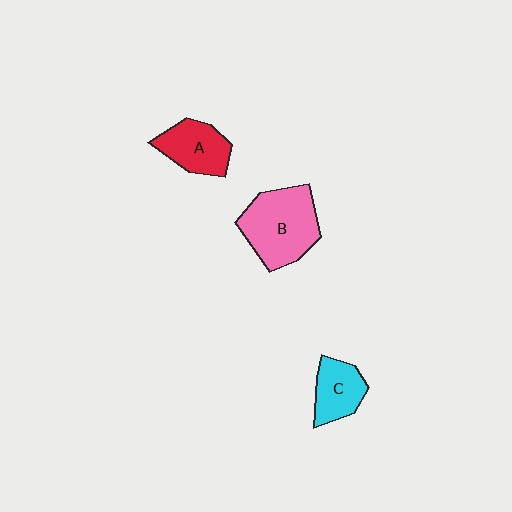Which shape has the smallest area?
Shape C (cyan).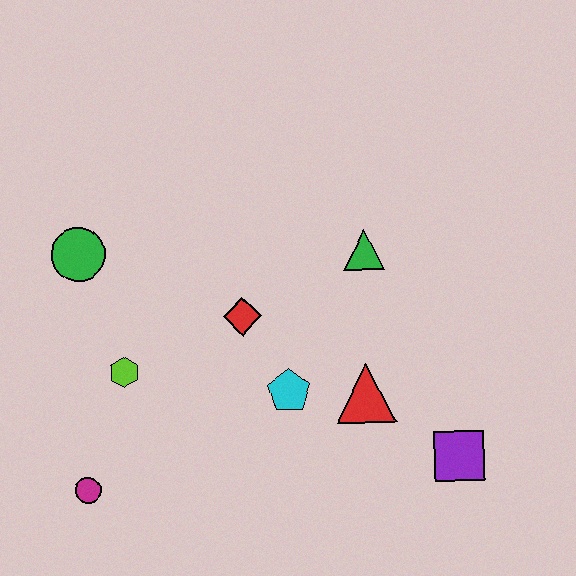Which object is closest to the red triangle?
The cyan pentagon is closest to the red triangle.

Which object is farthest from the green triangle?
The magenta circle is farthest from the green triangle.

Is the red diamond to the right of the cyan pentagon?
No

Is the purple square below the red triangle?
Yes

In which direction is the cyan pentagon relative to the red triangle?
The cyan pentagon is to the left of the red triangle.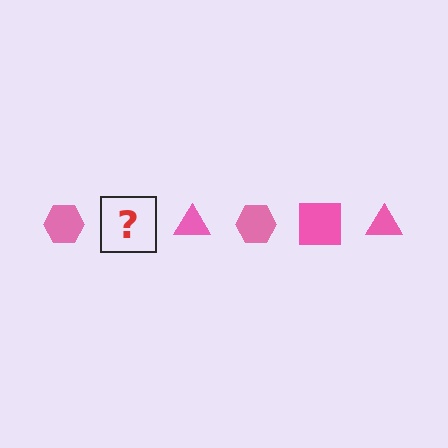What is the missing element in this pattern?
The missing element is a pink square.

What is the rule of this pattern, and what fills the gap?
The rule is that the pattern cycles through hexagon, square, triangle shapes in pink. The gap should be filled with a pink square.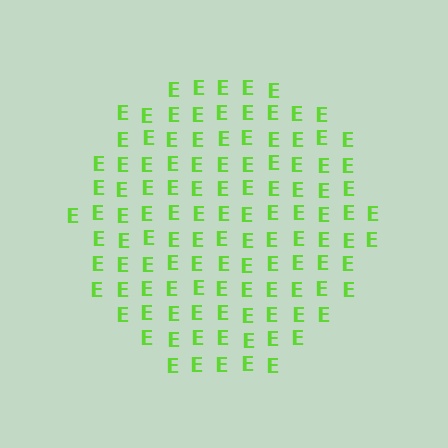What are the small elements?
The small elements are letter E's.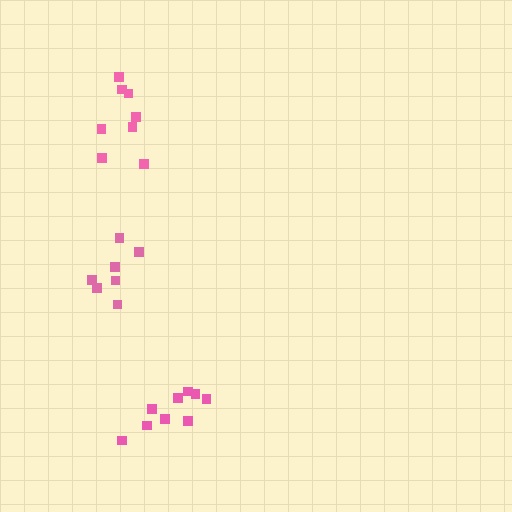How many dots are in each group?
Group 1: 8 dots, Group 2: 7 dots, Group 3: 9 dots (24 total).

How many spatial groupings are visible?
There are 3 spatial groupings.